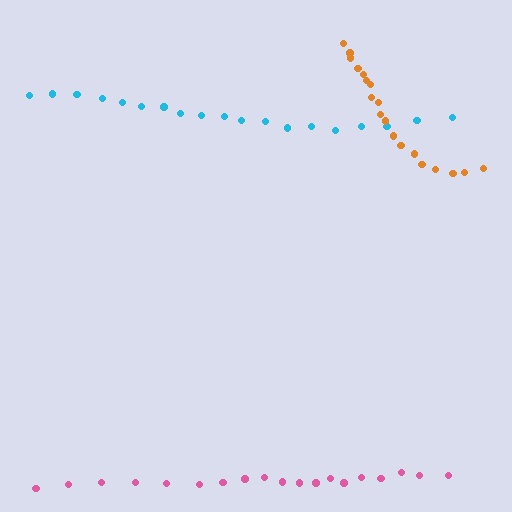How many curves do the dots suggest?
There are 3 distinct paths.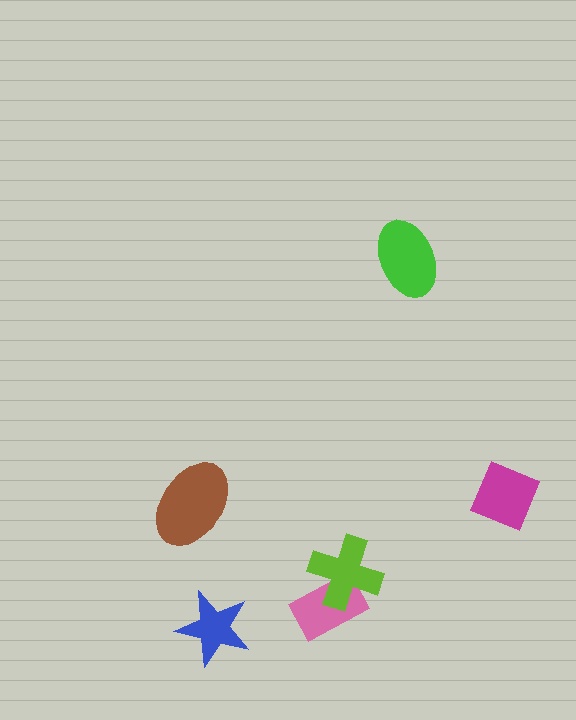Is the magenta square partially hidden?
No, no other shape covers it.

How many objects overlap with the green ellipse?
0 objects overlap with the green ellipse.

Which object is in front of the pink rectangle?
The lime cross is in front of the pink rectangle.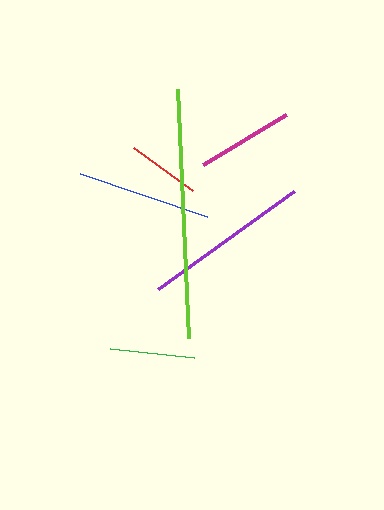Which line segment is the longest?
The lime line is the longest at approximately 249 pixels.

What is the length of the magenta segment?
The magenta segment is approximately 98 pixels long.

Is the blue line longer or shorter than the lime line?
The lime line is longer than the blue line.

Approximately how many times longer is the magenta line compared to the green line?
The magenta line is approximately 1.2 times the length of the green line.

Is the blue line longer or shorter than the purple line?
The purple line is longer than the blue line.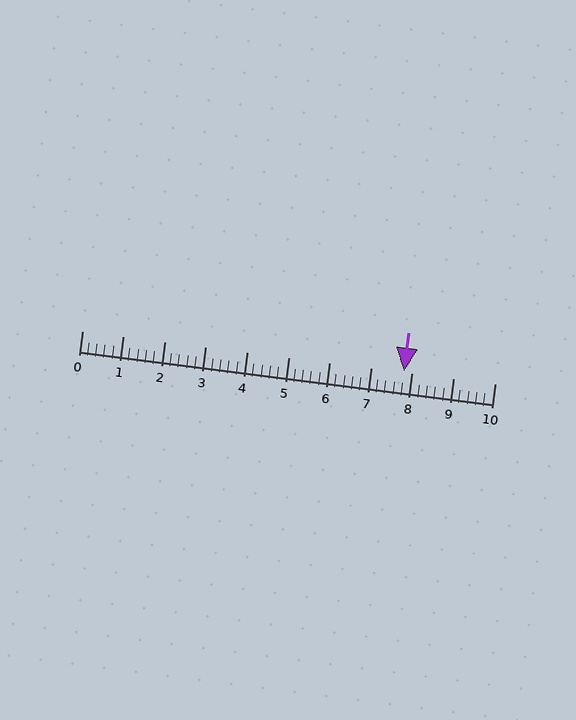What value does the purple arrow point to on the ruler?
The purple arrow points to approximately 7.8.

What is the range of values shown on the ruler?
The ruler shows values from 0 to 10.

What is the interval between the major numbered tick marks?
The major tick marks are spaced 1 units apart.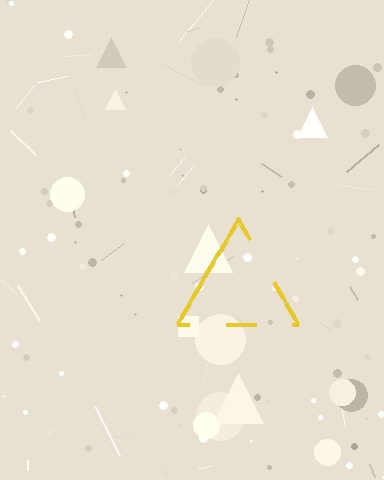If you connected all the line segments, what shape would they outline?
They would outline a triangle.